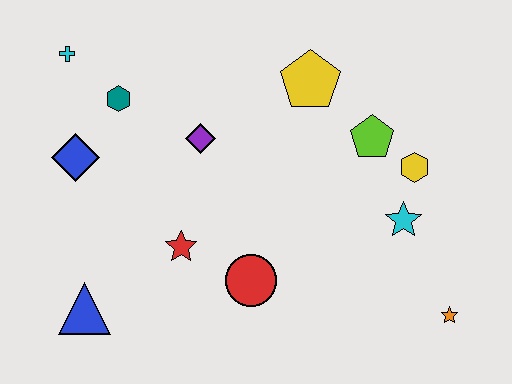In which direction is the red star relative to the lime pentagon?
The red star is to the left of the lime pentagon.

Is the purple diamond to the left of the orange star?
Yes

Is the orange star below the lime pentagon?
Yes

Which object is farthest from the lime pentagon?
The blue triangle is farthest from the lime pentagon.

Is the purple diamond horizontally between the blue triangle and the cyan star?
Yes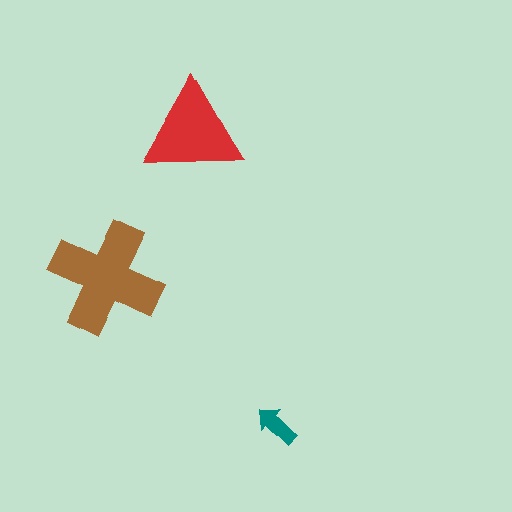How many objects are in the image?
There are 3 objects in the image.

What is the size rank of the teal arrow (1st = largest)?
3rd.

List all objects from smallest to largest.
The teal arrow, the red triangle, the brown cross.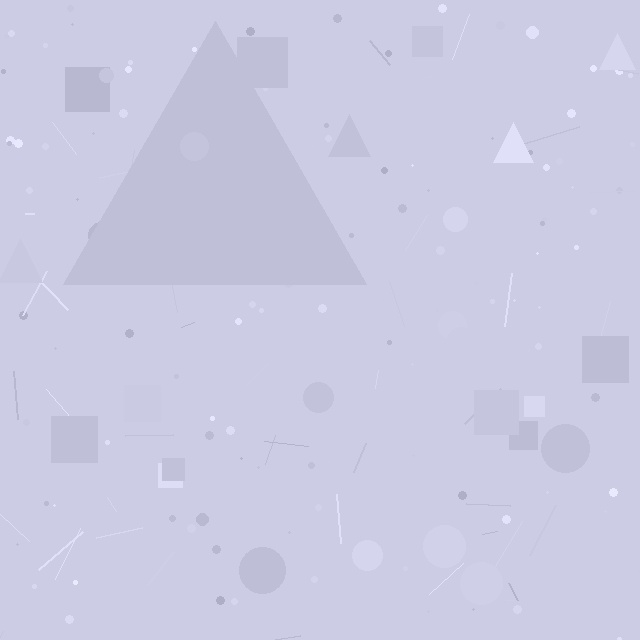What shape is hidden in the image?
A triangle is hidden in the image.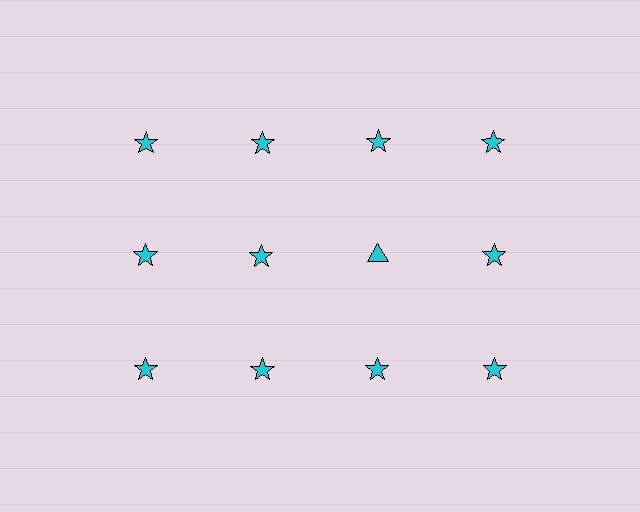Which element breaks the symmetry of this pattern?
The cyan triangle in the second row, center column breaks the symmetry. All other shapes are cyan stars.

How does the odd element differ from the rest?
It has a different shape: triangle instead of star.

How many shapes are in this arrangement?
There are 12 shapes arranged in a grid pattern.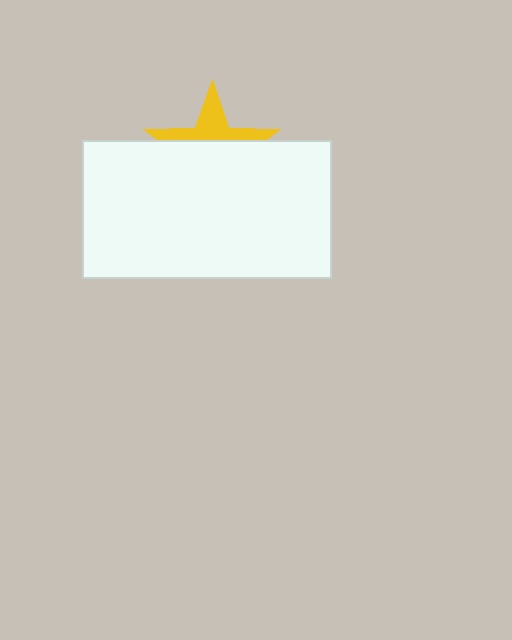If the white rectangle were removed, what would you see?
You would see the complete yellow star.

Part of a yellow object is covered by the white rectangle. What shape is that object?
It is a star.